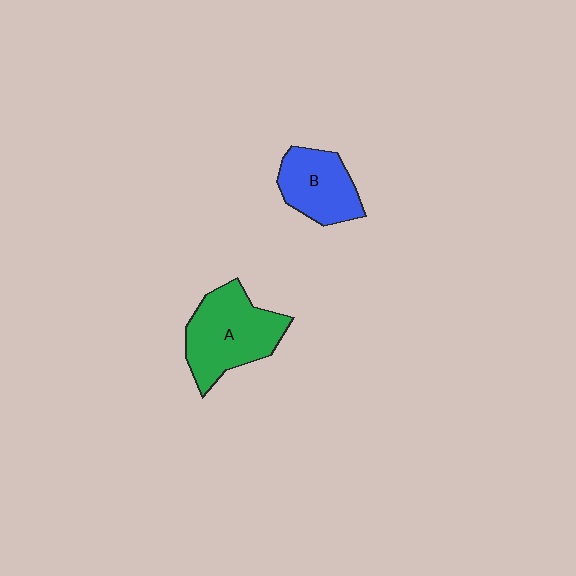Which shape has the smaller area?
Shape B (blue).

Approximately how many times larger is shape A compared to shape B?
Approximately 1.4 times.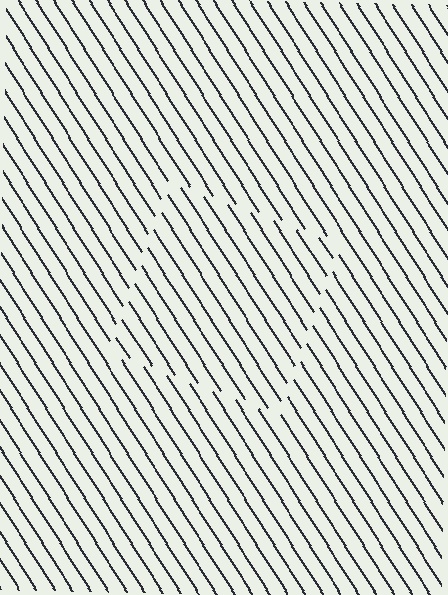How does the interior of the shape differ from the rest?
The interior of the shape contains the same grating, shifted by half a period — the contour is defined by the phase discontinuity where line-ends from the inner and outer gratings abut.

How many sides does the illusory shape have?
4 sides — the line-ends trace a square.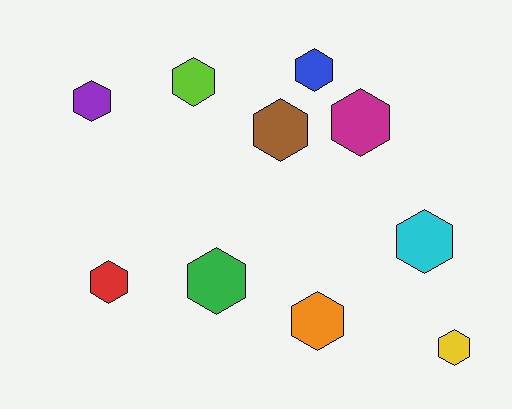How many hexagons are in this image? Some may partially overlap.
There are 10 hexagons.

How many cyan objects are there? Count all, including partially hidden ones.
There is 1 cyan object.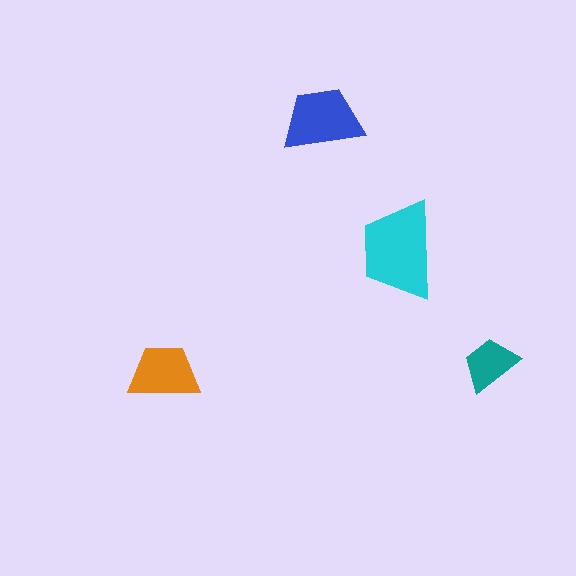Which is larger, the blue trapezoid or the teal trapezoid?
The blue one.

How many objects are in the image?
There are 4 objects in the image.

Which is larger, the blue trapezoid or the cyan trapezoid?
The cyan one.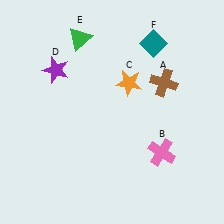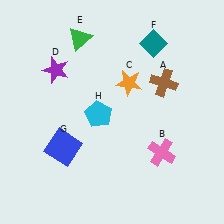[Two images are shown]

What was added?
A blue square (G), a cyan pentagon (H) were added in Image 2.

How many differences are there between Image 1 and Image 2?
There are 2 differences between the two images.